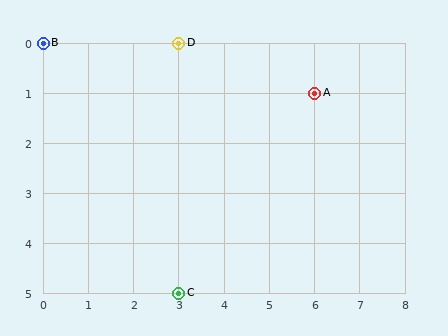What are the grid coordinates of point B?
Point B is at grid coordinates (0, 0).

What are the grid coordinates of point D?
Point D is at grid coordinates (3, 0).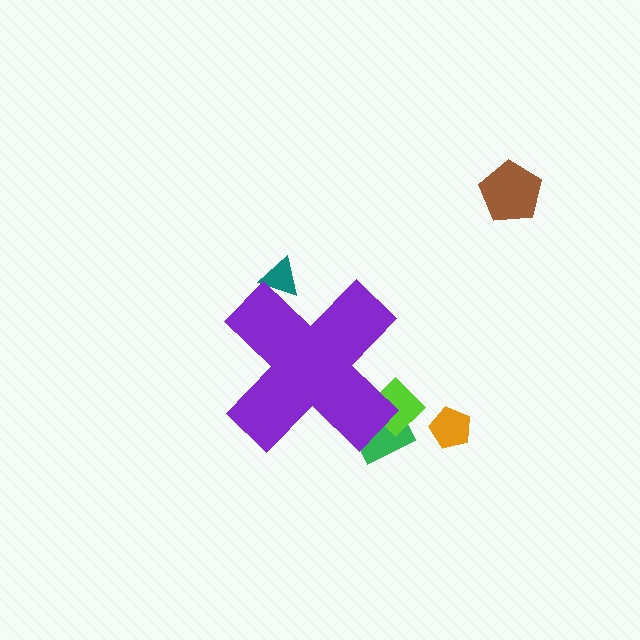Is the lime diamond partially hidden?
Yes, the lime diamond is partially hidden behind the purple cross.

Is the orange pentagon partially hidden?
No, the orange pentagon is fully visible.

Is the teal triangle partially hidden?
Yes, the teal triangle is partially hidden behind the purple cross.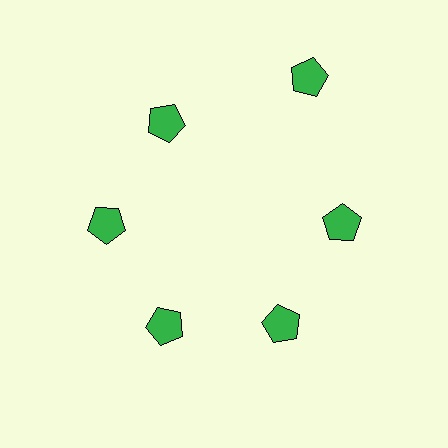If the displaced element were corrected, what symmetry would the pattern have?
It would have 6-fold rotational symmetry — the pattern would map onto itself every 60 degrees.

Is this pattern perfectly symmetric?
No. The 6 green pentagons are arranged in a ring, but one element near the 1 o'clock position is pushed outward from the center, breaking the 6-fold rotational symmetry.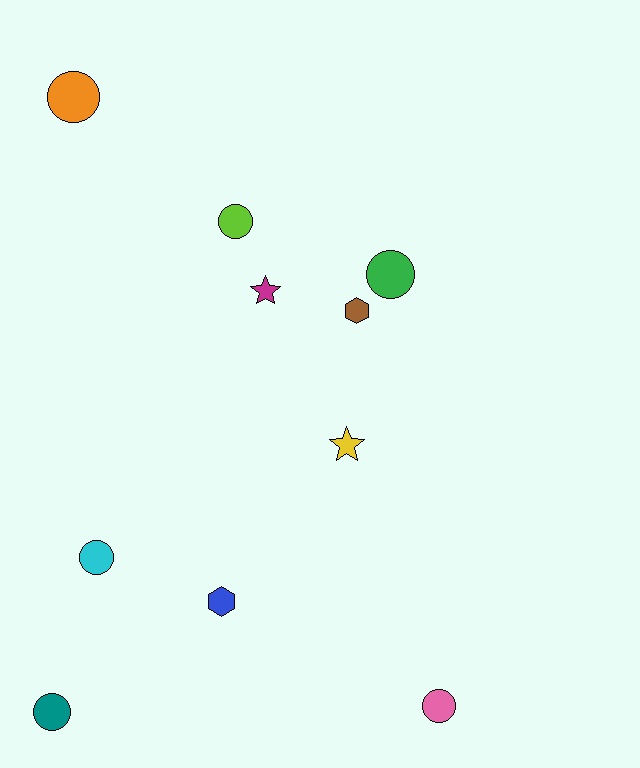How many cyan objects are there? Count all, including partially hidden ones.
There is 1 cyan object.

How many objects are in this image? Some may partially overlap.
There are 10 objects.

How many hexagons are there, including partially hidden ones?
There are 2 hexagons.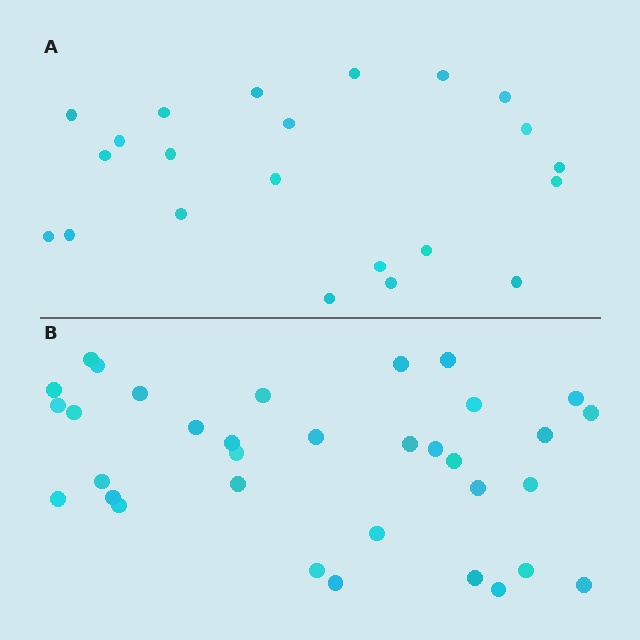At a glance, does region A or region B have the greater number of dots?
Region B (the bottom region) has more dots.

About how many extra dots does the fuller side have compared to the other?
Region B has roughly 12 or so more dots than region A.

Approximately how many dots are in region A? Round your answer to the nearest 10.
About 20 dots. (The exact count is 22, which rounds to 20.)